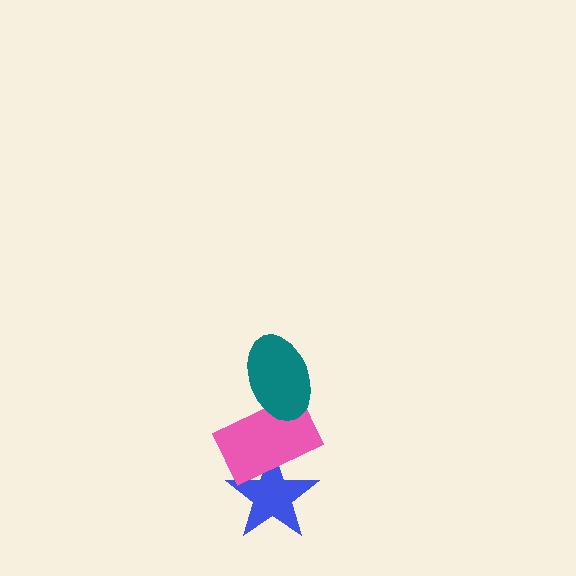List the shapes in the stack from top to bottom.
From top to bottom: the teal ellipse, the pink rectangle, the blue star.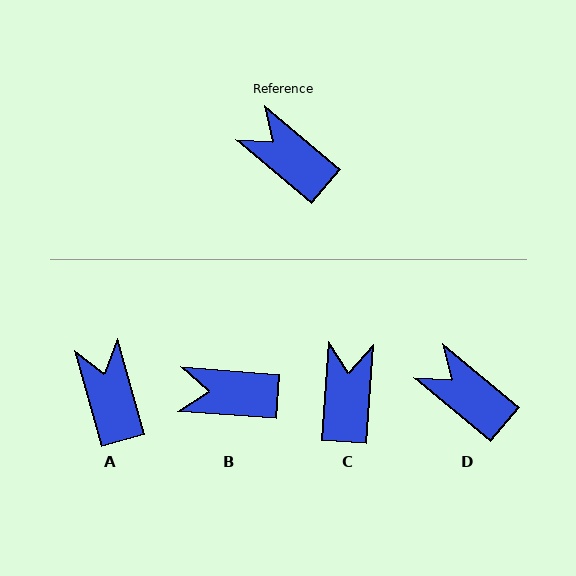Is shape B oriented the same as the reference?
No, it is off by about 36 degrees.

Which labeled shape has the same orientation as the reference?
D.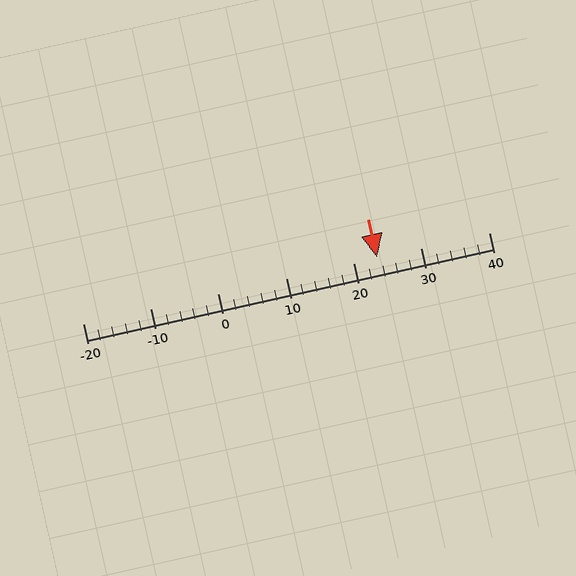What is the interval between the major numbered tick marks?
The major tick marks are spaced 10 units apart.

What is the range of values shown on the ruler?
The ruler shows values from -20 to 40.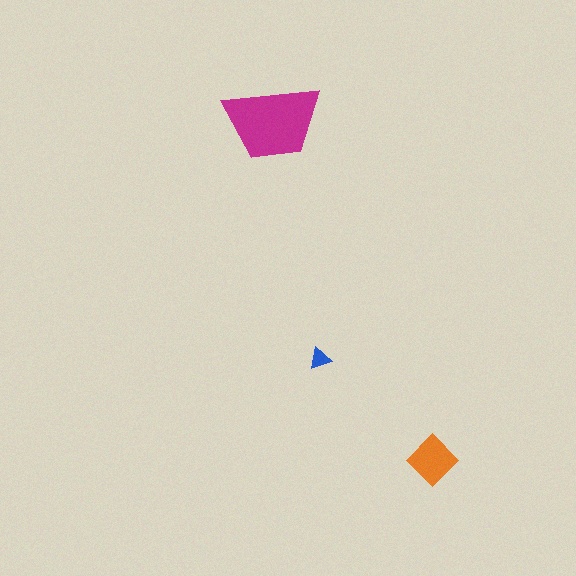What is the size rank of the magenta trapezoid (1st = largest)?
1st.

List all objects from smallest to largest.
The blue triangle, the orange diamond, the magenta trapezoid.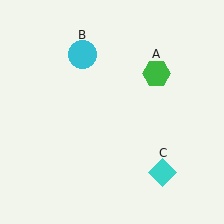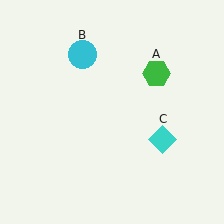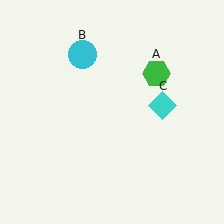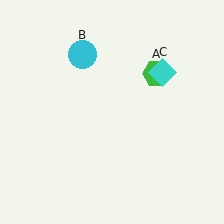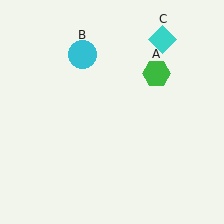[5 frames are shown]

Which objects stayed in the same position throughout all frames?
Green hexagon (object A) and cyan circle (object B) remained stationary.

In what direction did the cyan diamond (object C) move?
The cyan diamond (object C) moved up.